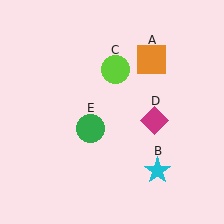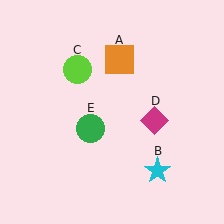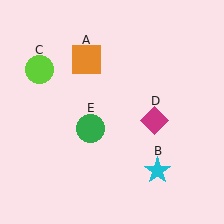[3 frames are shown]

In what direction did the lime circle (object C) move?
The lime circle (object C) moved left.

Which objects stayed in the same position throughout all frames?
Cyan star (object B) and magenta diamond (object D) and green circle (object E) remained stationary.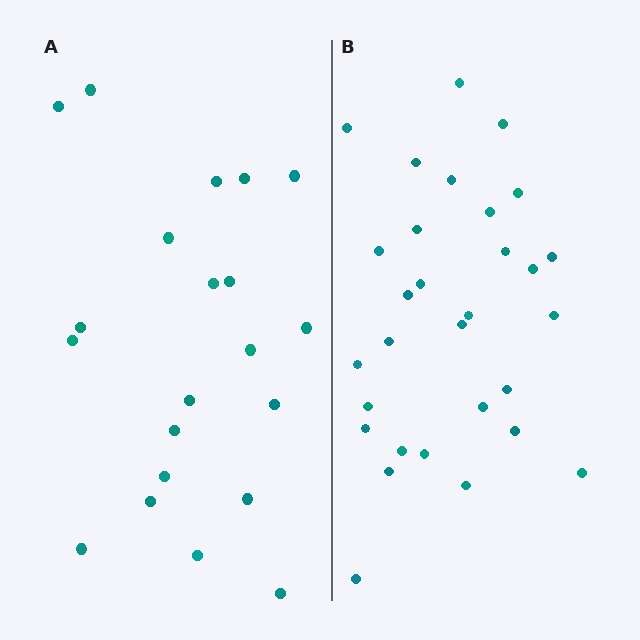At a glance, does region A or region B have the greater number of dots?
Region B (the right region) has more dots.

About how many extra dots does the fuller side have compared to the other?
Region B has roughly 8 or so more dots than region A.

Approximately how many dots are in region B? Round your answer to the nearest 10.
About 30 dots.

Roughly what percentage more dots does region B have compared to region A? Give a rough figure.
About 45% more.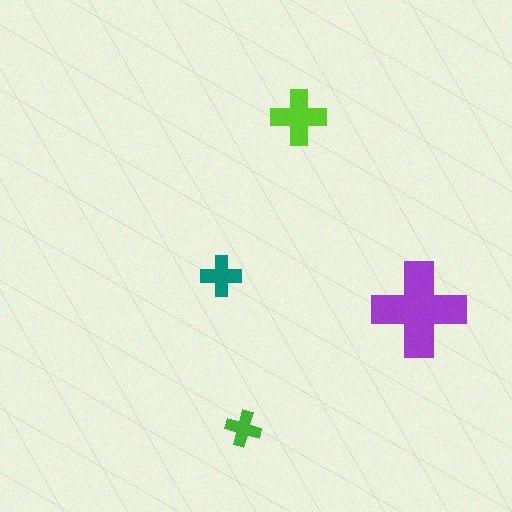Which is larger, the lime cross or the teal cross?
The lime one.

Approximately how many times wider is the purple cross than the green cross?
About 2.5 times wider.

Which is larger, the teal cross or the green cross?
The teal one.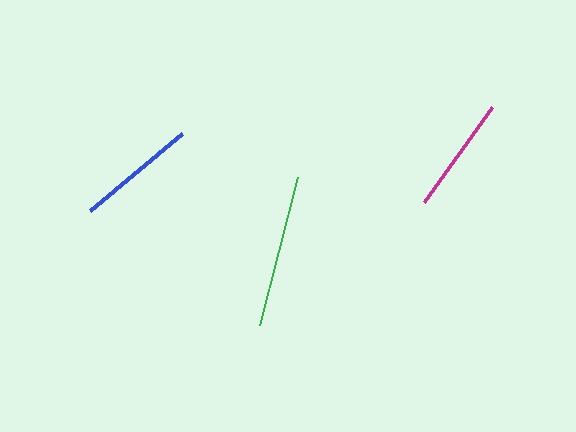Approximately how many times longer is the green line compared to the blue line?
The green line is approximately 1.3 times the length of the blue line.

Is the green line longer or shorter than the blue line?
The green line is longer than the blue line.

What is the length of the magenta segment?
The magenta segment is approximately 117 pixels long.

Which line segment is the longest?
The green line is the longest at approximately 153 pixels.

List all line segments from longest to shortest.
From longest to shortest: green, blue, magenta.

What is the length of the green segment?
The green segment is approximately 153 pixels long.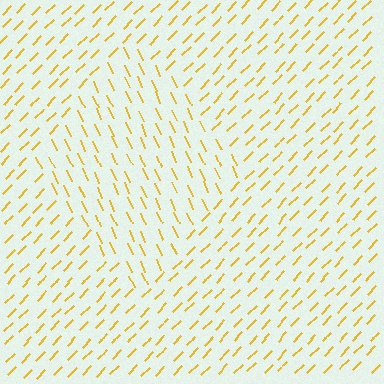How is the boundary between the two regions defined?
The boundary is defined purely by a change in line orientation (approximately 68 degrees difference). All lines are the same color and thickness.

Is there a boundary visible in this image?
Yes, there is a texture boundary formed by a change in line orientation.